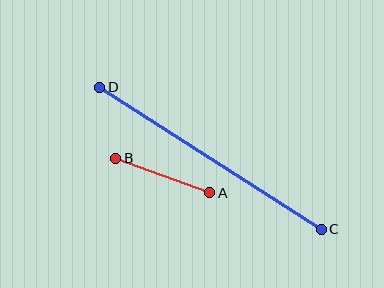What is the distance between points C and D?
The distance is approximately 263 pixels.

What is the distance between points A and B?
The distance is approximately 100 pixels.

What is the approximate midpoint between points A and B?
The midpoint is at approximately (163, 175) pixels.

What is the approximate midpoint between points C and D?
The midpoint is at approximately (211, 158) pixels.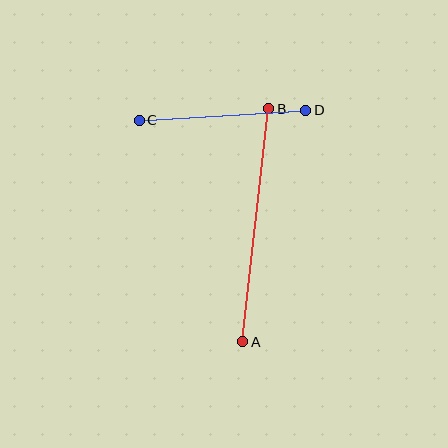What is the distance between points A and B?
The distance is approximately 235 pixels.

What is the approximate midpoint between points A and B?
The midpoint is at approximately (256, 225) pixels.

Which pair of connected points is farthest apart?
Points A and B are farthest apart.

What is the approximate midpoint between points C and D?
The midpoint is at approximately (222, 115) pixels.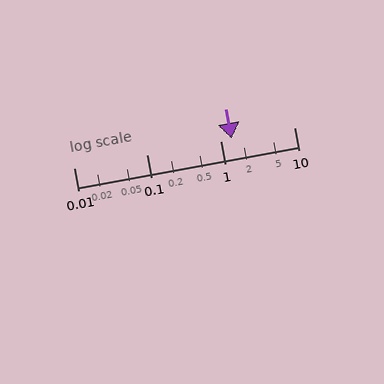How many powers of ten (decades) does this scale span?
The scale spans 3 decades, from 0.01 to 10.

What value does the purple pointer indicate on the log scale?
The pointer indicates approximately 1.4.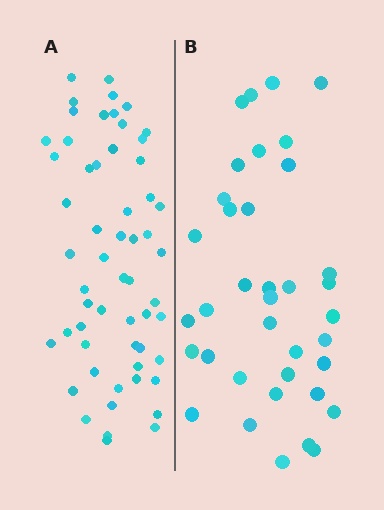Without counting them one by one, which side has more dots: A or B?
Region A (the left region) has more dots.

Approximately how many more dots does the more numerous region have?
Region A has approximately 20 more dots than region B.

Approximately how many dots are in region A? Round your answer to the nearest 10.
About 60 dots. (The exact count is 57, which rounds to 60.)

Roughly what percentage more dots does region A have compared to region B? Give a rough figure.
About 55% more.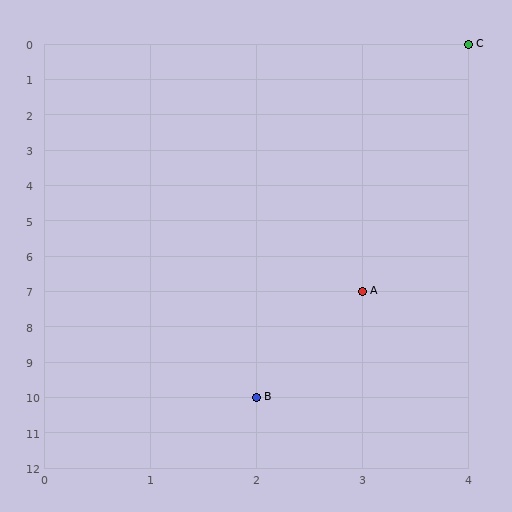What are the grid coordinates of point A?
Point A is at grid coordinates (3, 7).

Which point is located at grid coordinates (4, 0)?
Point C is at (4, 0).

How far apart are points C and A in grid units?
Points C and A are 1 column and 7 rows apart (about 7.1 grid units diagonally).